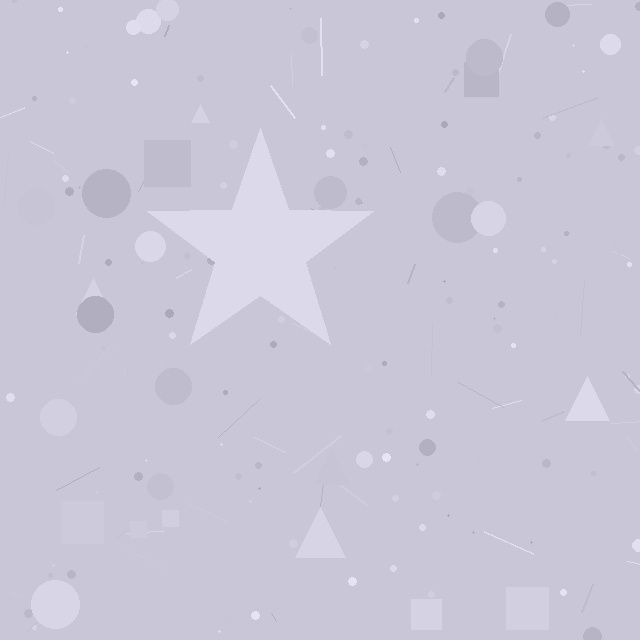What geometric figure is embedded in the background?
A star is embedded in the background.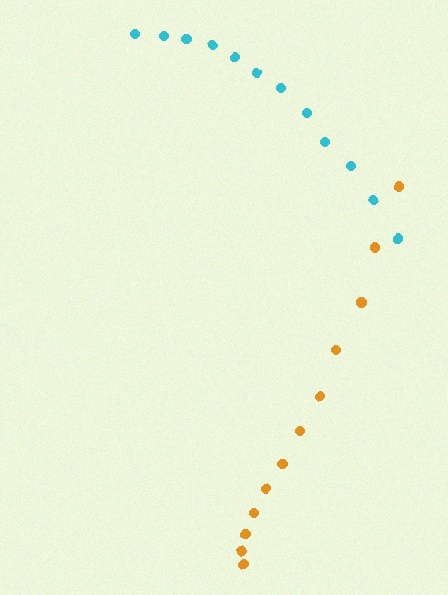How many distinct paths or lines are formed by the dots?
There are 2 distinct paths.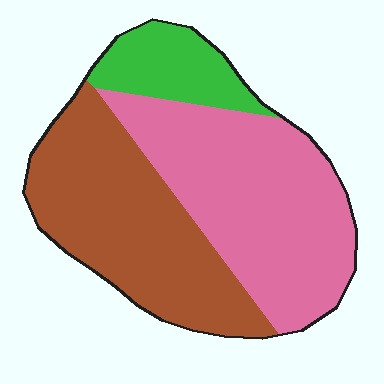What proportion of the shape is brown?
Brown takes up between a quarter and a half of the shape.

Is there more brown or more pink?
Pink.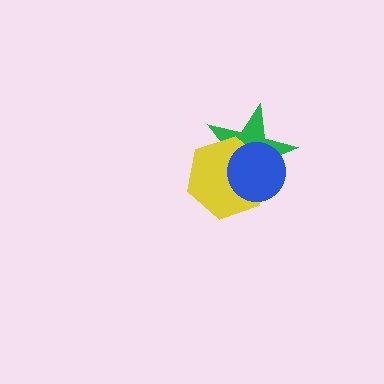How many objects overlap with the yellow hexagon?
2 objects overlap with the yellow hexagon.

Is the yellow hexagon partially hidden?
Yes, it is partially covered by another shape.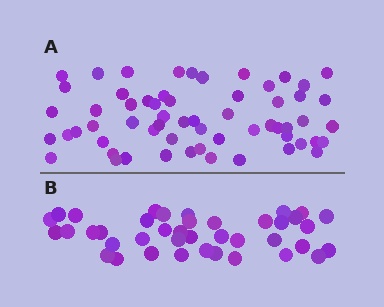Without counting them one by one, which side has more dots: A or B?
Region A (the top region) has more dots.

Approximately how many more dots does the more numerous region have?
Region A has approximately 20 more dots than region B.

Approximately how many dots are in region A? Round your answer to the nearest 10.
About 60 dots.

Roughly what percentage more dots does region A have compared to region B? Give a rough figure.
About 50% more.